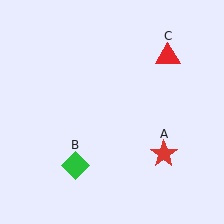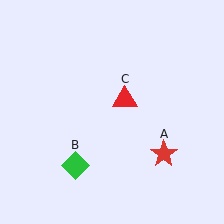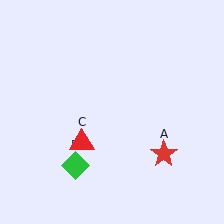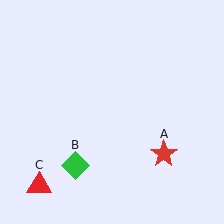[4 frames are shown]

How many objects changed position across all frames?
1 object changed position: red triangle (object C).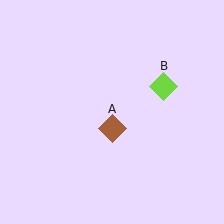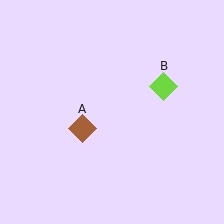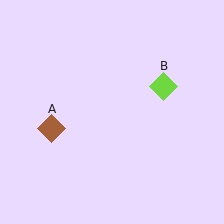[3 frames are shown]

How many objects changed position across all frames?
1 object changed position: brown diamond (object A).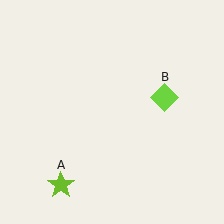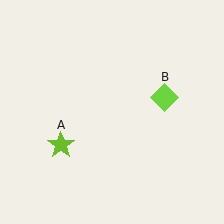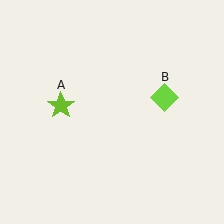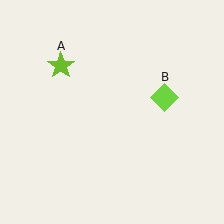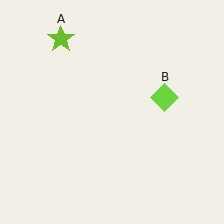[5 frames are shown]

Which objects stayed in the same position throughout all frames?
Lime diamond (object B) remained stationary.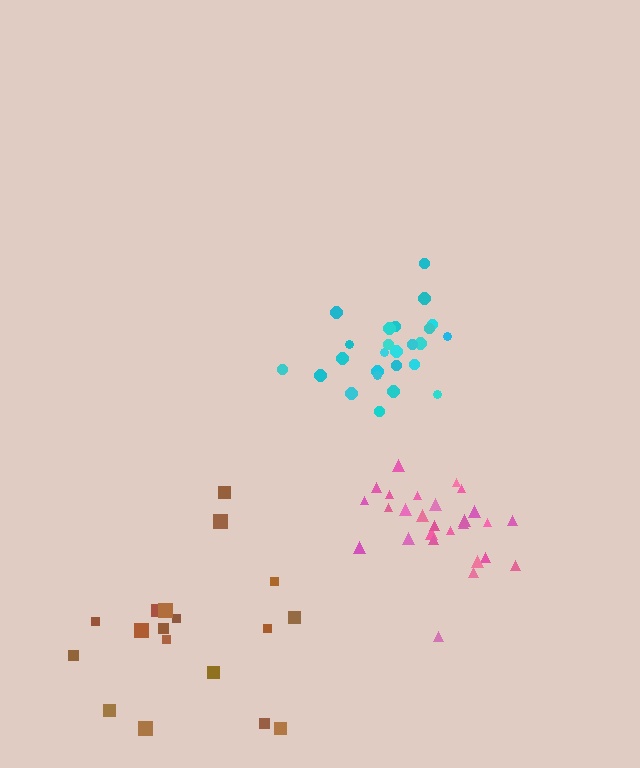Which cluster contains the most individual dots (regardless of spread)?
Pink (27).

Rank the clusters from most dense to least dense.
cyan, pink, brown.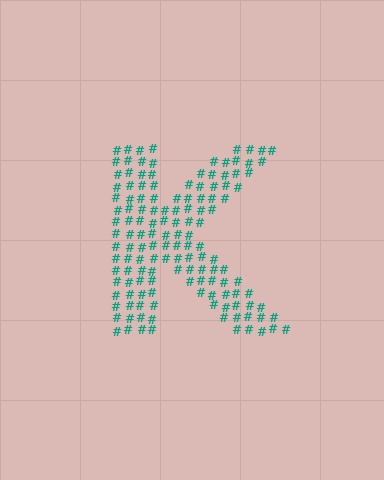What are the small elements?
The small elements are hash symbols.